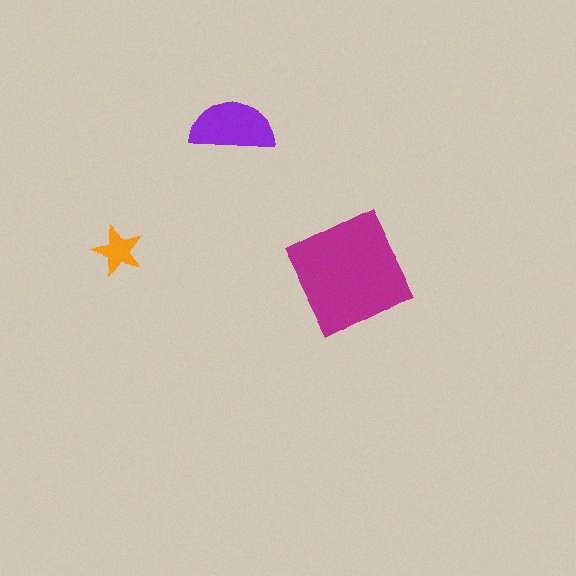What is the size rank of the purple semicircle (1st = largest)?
2nd.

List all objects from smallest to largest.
The orange star, the purple semicircle, the magenta square.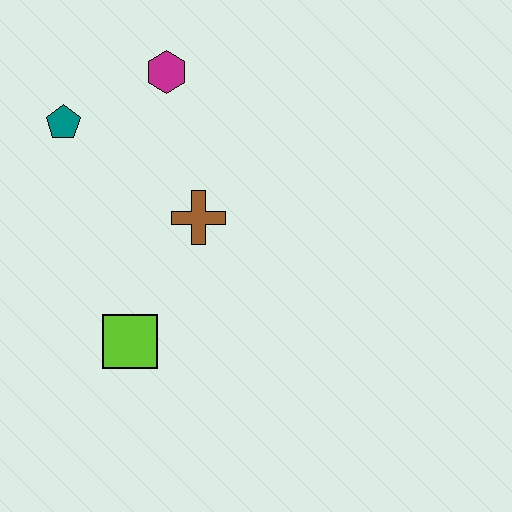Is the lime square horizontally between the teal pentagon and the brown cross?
Yes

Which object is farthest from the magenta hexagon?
The lime square is farthest from the magenta hexagon.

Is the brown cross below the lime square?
No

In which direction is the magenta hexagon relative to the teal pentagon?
The magenta hexagon is to the right of the teal pentagon.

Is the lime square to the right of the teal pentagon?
Yes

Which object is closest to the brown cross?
The lime square is closest to the brown cross.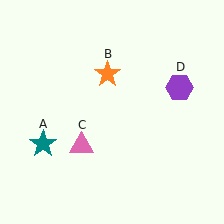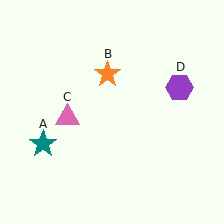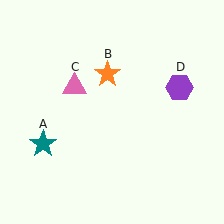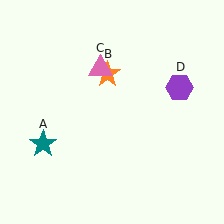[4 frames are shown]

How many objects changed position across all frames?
1 object changed position: pink triangle (object C).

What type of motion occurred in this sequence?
The pink triangle (object C) rotated clockwise around the center of the scene.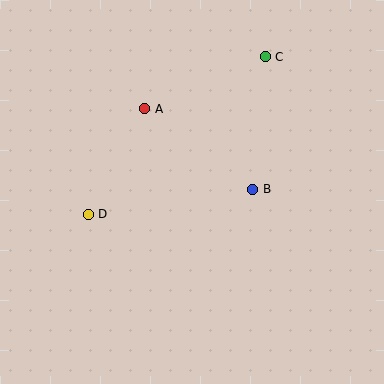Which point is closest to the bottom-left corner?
Point D is closest to the bottom-left corner.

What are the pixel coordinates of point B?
Point B is at (253, 189).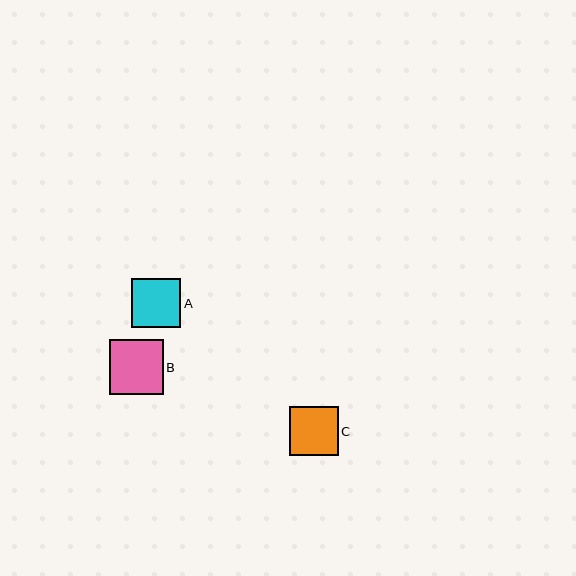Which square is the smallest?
Square C is the smallest with a size of approximately 49 pixels.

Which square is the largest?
Square B is the largest with a size of approximately 54 pixels.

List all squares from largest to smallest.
From largest to smallest: B, A, C.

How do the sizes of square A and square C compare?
Square A and square C are approximately the same size.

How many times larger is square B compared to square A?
Square B is approximately 1.1 times the size of square A.